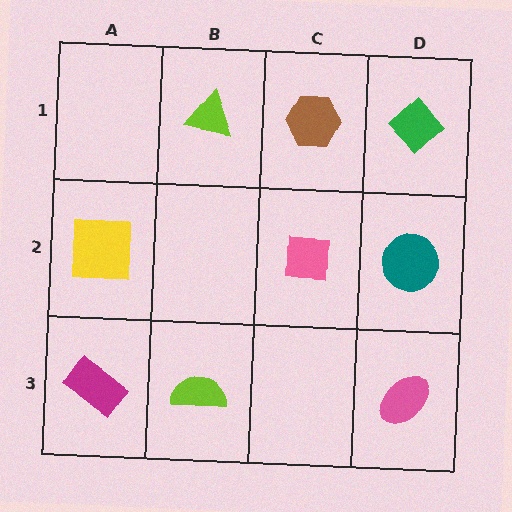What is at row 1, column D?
A green diamond.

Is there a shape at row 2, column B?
No, that cell is empty.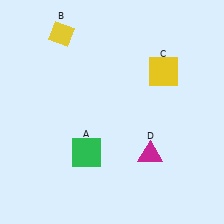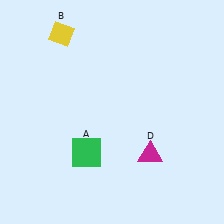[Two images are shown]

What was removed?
The yellow square (C) was removed in Image 2.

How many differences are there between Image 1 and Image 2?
There is 1 difference between the two images.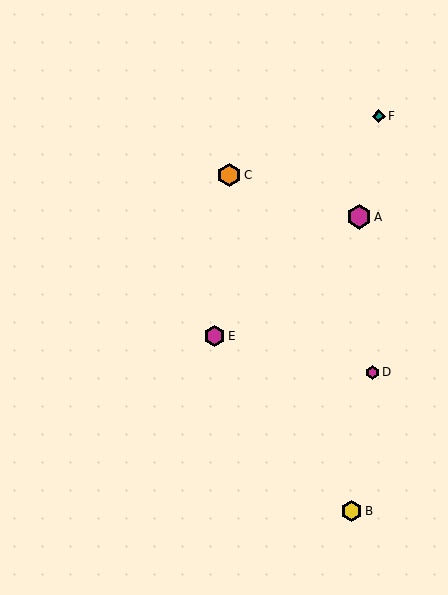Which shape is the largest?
The magenta hexagon (labeled A) is the largest.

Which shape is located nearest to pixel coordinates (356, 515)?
The yellow hexagon (labeled B) at (352, 511) is nearest to that location.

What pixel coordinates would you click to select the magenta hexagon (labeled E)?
Click at (214, 336) to select the magenta hexagon E.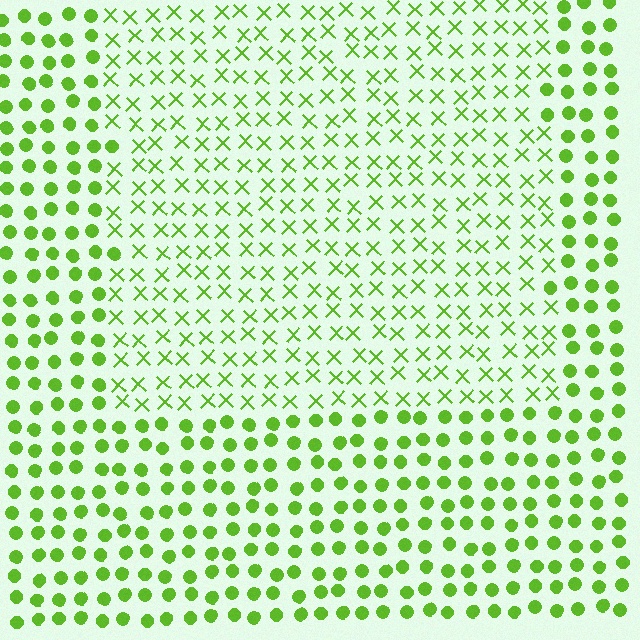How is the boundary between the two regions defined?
The boundary is defined by a change in element shape: X marks inside vs. circles outside. All elements share the same color and spacing.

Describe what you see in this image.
The image is filled with small lime elements arranged in a uniform grid. A rectangle-shaped region contains X marks, while the surrounding area contains circles. The boundary is defined purely by the change in element shape.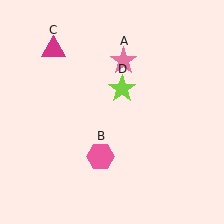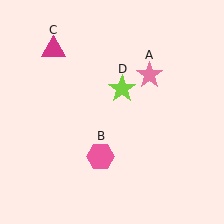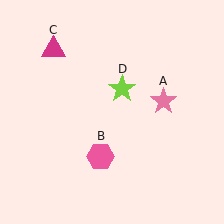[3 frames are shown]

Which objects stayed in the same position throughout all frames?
Pink hexagon (object B) and magenta triangle (object C) and lime star (object D) remained stationary.